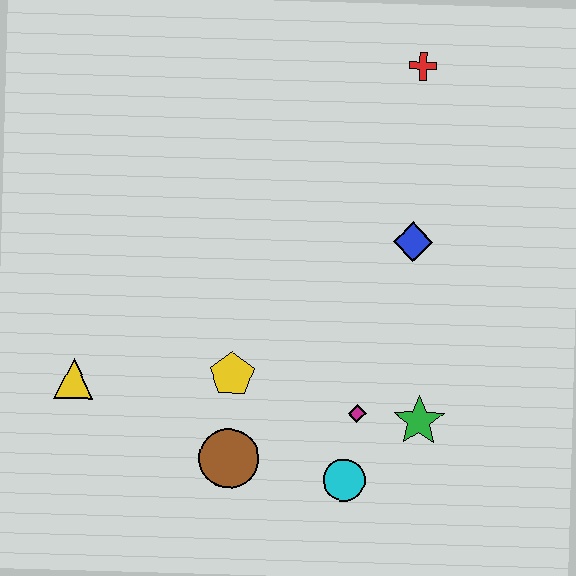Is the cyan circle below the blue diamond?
Yes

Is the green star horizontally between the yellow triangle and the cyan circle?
No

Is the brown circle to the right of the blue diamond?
No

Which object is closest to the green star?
The magenta diamond is closest to the green star.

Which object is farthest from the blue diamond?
The yellow triangle is farthest from the blue diamond.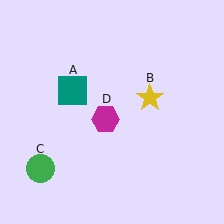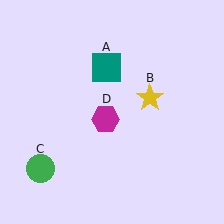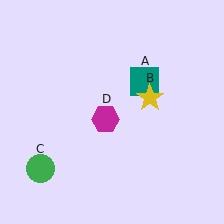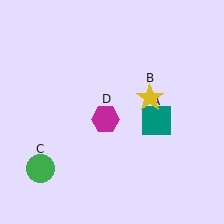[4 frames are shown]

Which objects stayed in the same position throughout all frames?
Yellow star (object B) and green circle (object C) and magenta hexagon (object D) remained stationary.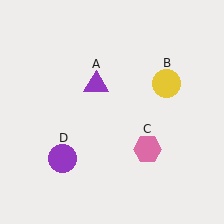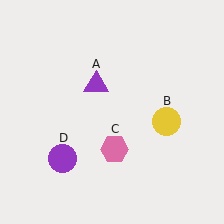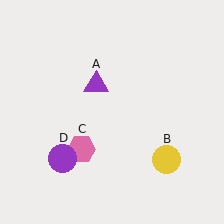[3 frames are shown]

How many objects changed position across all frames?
2 objects changed position: yellow circle (object B), pink hexagon (object C).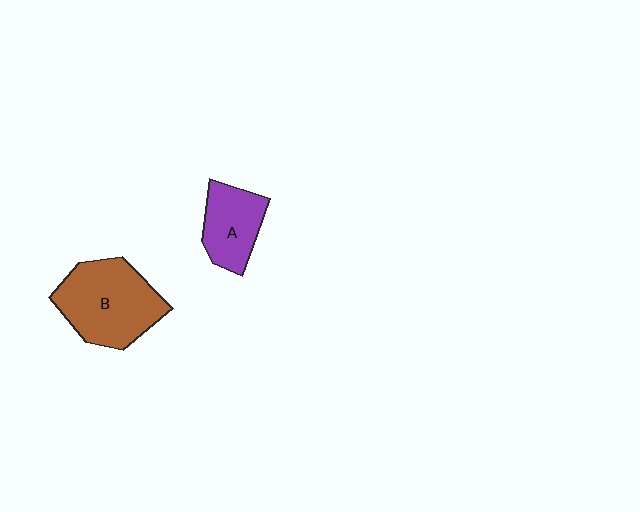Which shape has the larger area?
Shape B (brown).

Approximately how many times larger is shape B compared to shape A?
Approximately 1.7 times.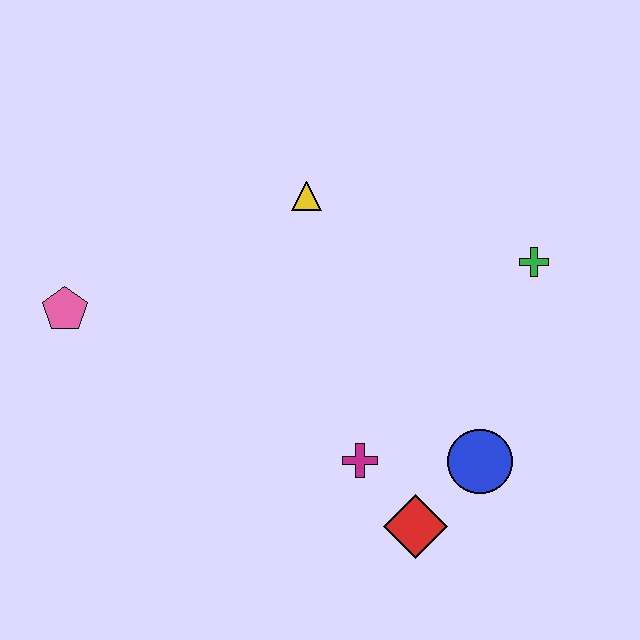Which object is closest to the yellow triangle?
The green cross is closest to the yellow triangle.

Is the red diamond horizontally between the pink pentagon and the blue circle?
Yes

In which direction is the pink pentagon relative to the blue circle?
The pink pentagon is to the left of the blue circle.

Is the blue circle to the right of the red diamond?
Yes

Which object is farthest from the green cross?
The pink pentagon is farthest from the green cross.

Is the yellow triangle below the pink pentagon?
No